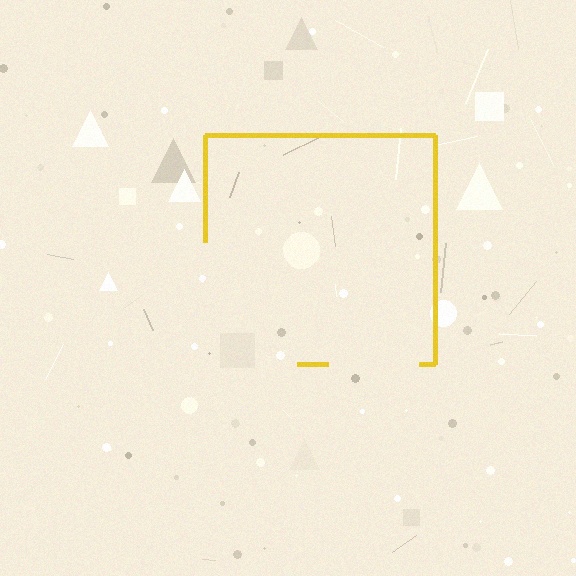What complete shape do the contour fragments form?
The contour fragments form a square.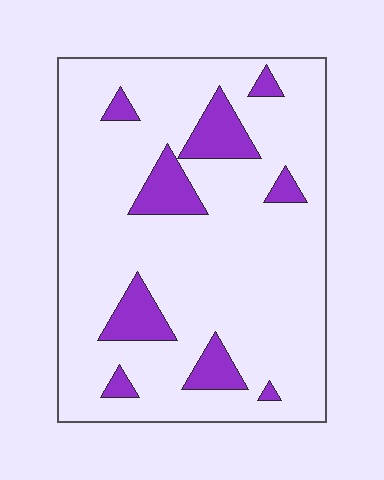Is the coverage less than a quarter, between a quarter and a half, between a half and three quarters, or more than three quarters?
Less than a quarter.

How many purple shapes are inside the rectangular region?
9.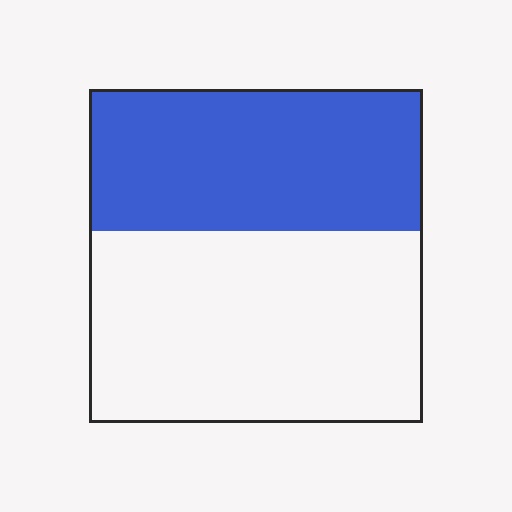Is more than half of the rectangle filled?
No.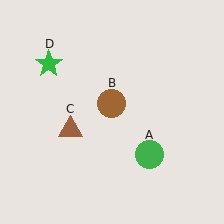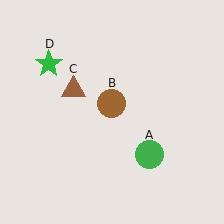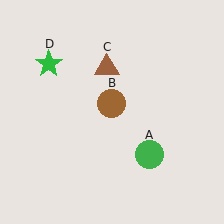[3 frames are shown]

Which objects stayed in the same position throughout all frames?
Green circle (object A) and brown circle (object B) and green star (object D) remained stationary.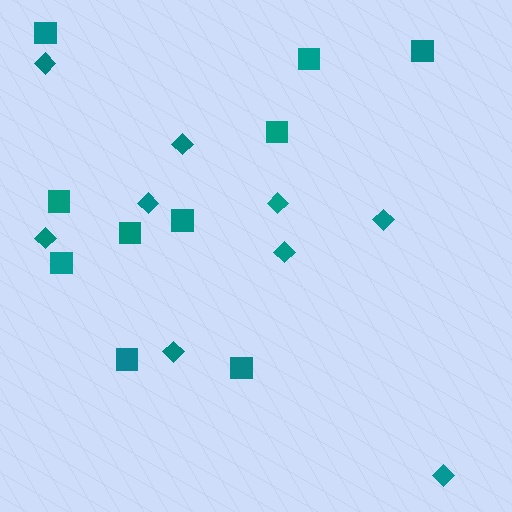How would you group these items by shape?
There are 2 groups: one group of squares (10) and one group of diamonds (9).